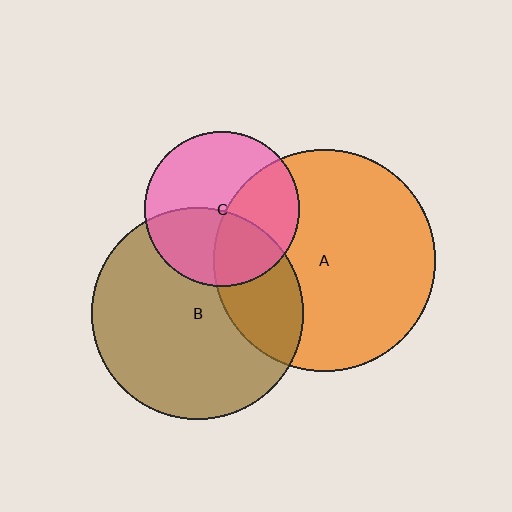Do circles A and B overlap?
Yes.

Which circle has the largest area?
Circle A (orange).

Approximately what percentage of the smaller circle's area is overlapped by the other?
Approximately 25%.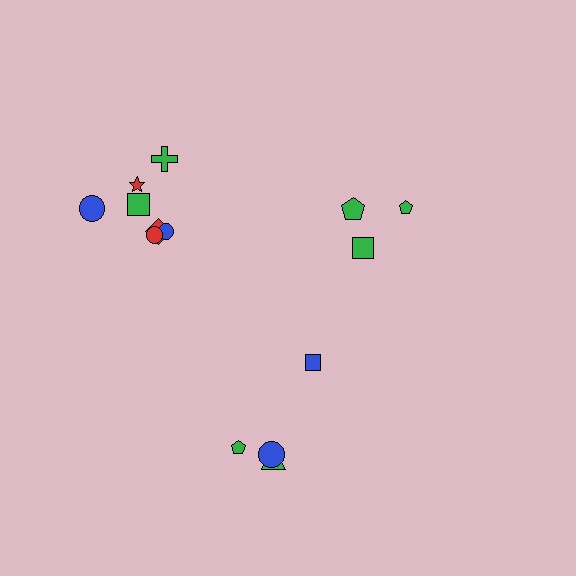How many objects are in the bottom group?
There are 4 objects.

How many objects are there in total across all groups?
There are 14 objects.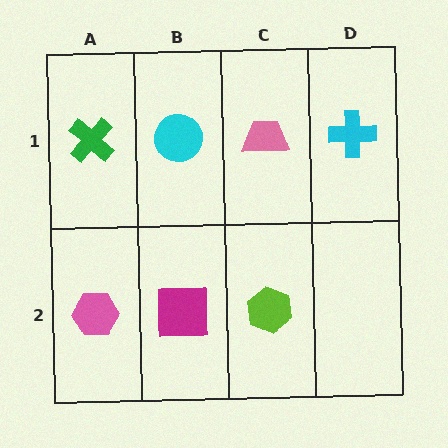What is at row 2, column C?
A lime hexagon.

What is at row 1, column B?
A cyan circle.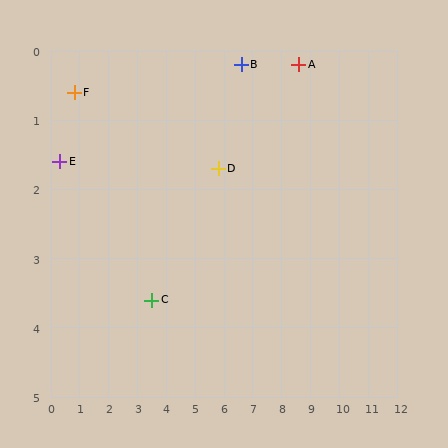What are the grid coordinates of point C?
Point C is at approximately (3.5, 3.6).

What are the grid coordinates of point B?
Point B is at approximately (6.6, 0.2).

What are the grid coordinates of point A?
Point A is at approximately (8.6, 0.2).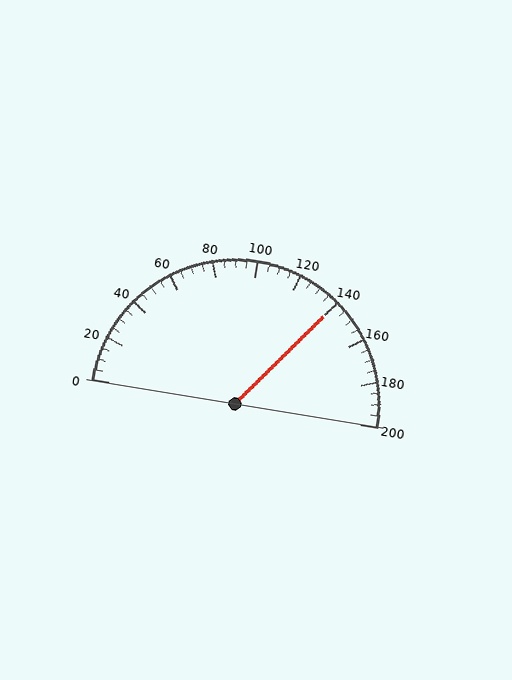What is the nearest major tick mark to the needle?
The nearest major tick mark is 140.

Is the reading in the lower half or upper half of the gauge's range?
The reading is in the upper half of the range (0 to 200).